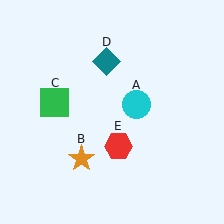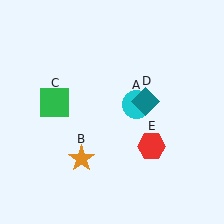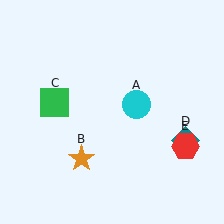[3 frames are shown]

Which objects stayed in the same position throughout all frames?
Cyan circle (object A) and orange star (object B) and green square (object C) remained stationary.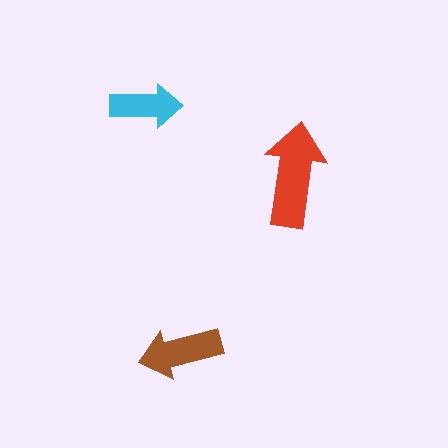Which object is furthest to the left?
The cyan arrow is leftmost.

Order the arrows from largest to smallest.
the red one, the brown one, the cyan one.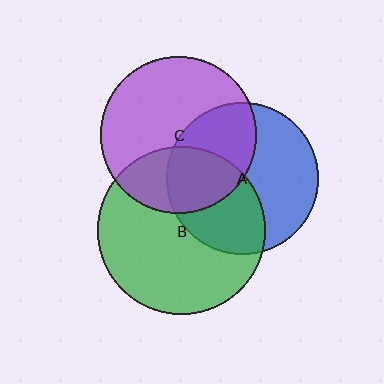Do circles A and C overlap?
Yes.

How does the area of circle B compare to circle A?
Approximately 1.2 times.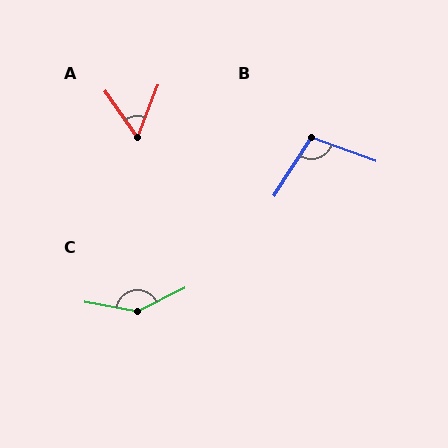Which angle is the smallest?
A, at approximately 56 degrees.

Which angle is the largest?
C, at approximately 143 degrees.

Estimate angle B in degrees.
Approximately 103 degrees.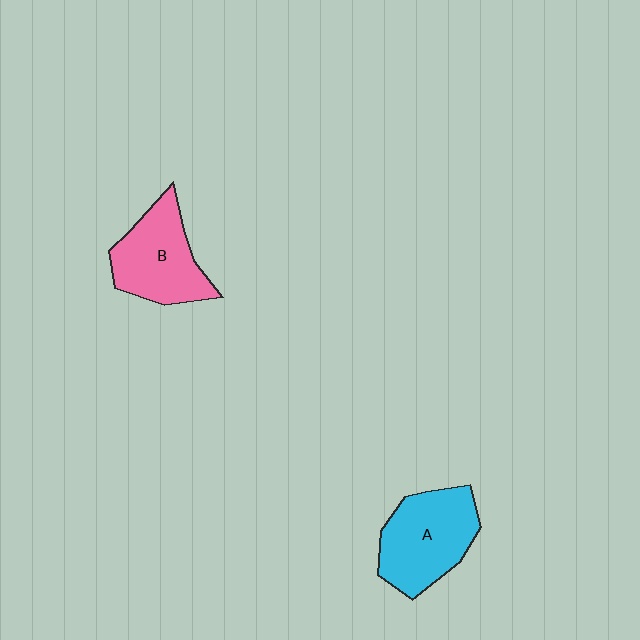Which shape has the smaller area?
Shape B (pink).